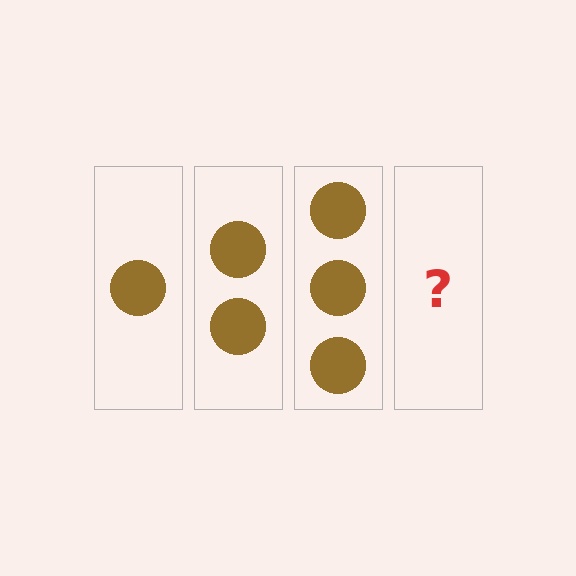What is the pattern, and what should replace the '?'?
The pattern is that each step adds one more circle. The '?' should be 4 circles.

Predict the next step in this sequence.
The next step is 4 circles.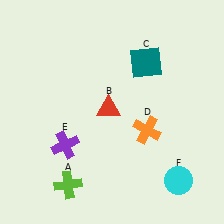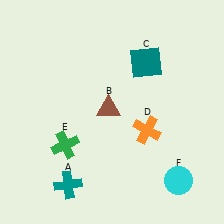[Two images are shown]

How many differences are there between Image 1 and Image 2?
There are 3 differences between the two images.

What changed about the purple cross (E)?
In Image 1, E is purple. In Image 2, it changed to green.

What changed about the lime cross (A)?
In Image 1, A is lime. In Image 2, it changed to teal.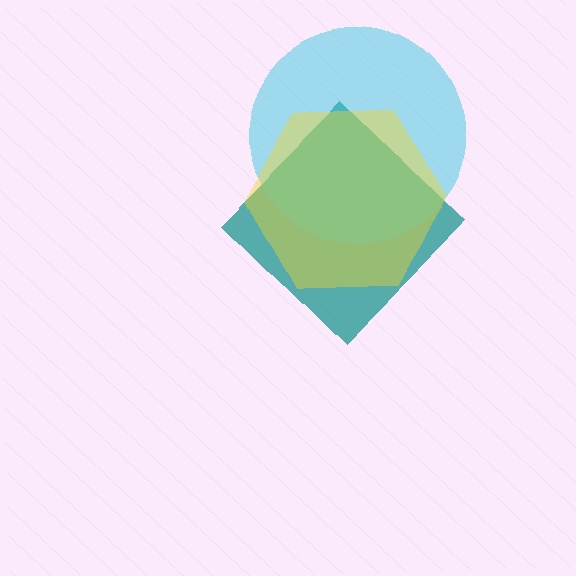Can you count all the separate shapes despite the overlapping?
Yes, there are 3 separate shapes.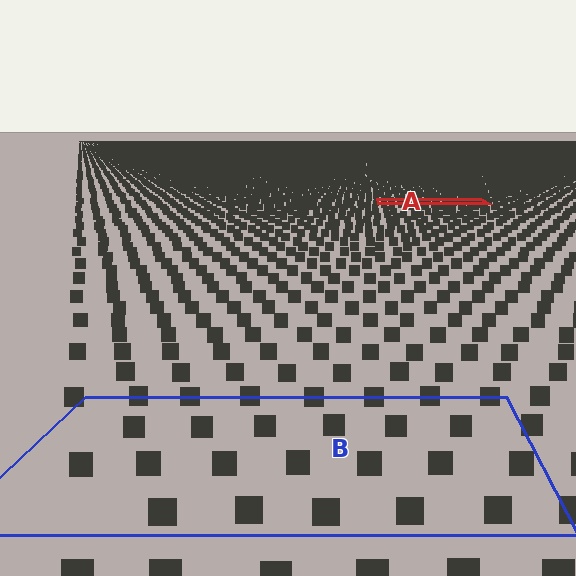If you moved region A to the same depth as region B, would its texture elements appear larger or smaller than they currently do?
They would appear larger. At a closer depth, the same texture elements are projected at a bigger on-screen size.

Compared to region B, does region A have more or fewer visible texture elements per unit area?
Region A has more texture elements per unit area — they are packed more densely because it is farther away.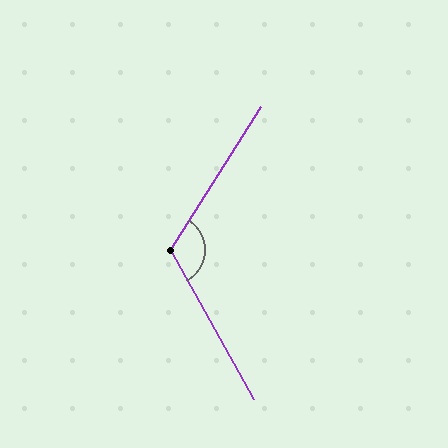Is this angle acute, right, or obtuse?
It is obtuse.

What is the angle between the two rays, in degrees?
Approximately 119 degrees.